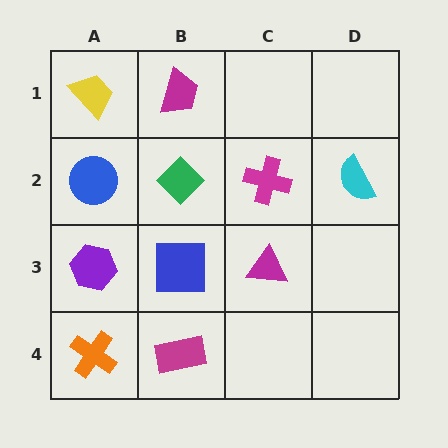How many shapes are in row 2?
4 shapes.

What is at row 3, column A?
A purple hexagon.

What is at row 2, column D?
A cyan semicircle.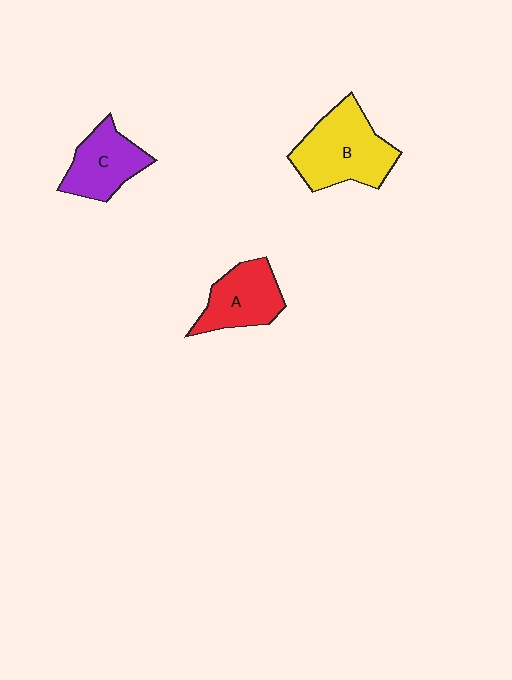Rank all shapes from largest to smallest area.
From largest to smallest: B (yellow), A (red), C (purple).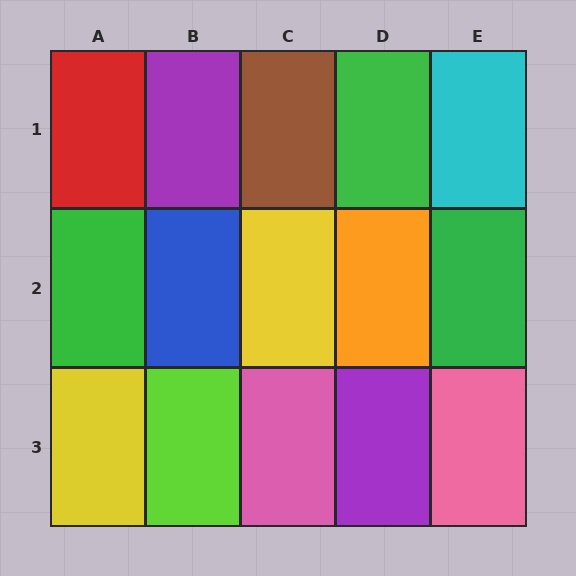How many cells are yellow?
2 cells are yellow.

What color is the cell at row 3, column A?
Yellow.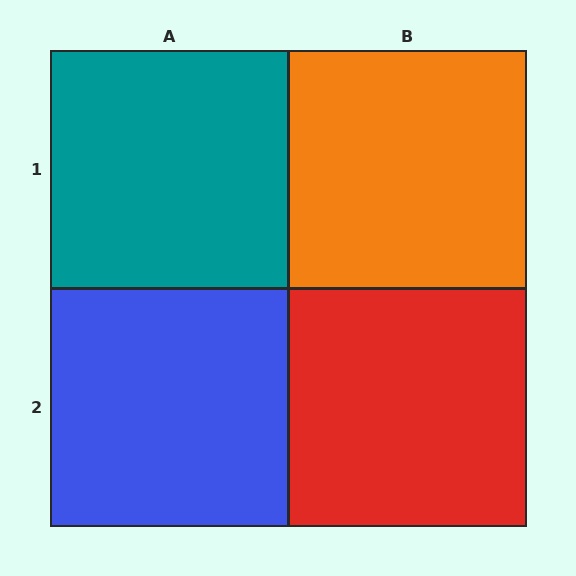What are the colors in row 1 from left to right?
Teal, orange.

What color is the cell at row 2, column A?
Blue.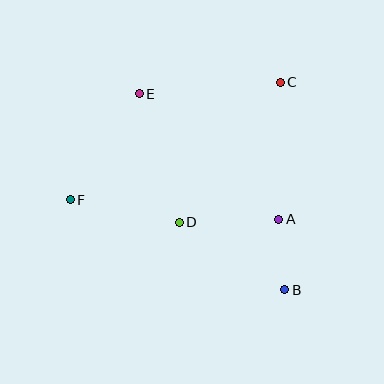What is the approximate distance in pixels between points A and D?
The distance between A and D is approximately 100 pixels.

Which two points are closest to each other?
Points A and B are closest to each other.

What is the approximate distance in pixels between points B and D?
The distance between B and D is approximately 125 pixels.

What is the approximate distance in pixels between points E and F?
The distance between E and F is approximately 126 pixels.